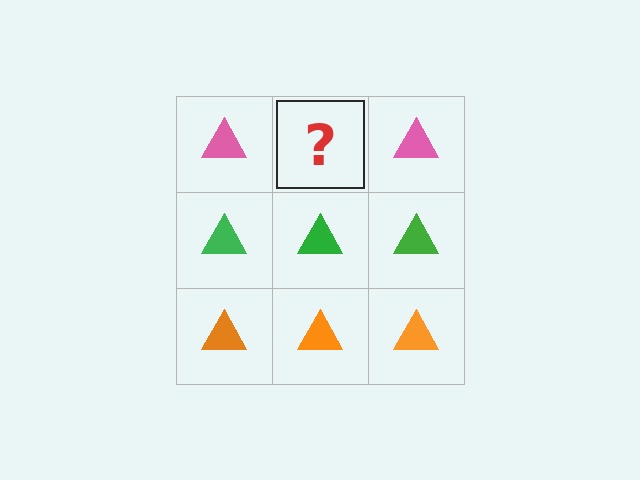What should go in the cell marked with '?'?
The missing cell should contain a pink triangle.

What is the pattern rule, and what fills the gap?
The rule is that each row has a consistent color. The gap should be filled with a pink triangle.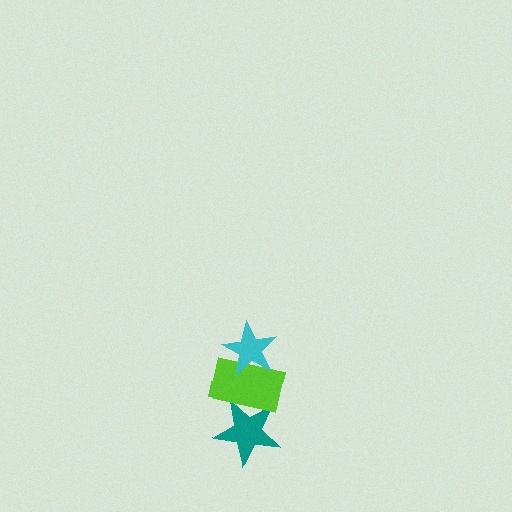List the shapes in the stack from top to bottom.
From top to bottom: the cyan star, the lime rectangle, the teal star.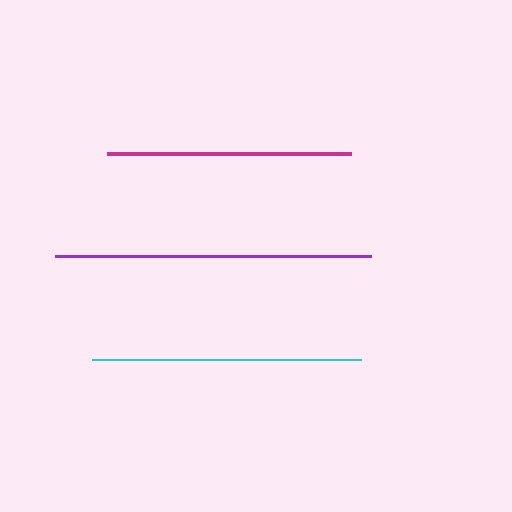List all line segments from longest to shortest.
From longest to shortest: purple, cyan, magenta.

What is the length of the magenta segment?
The magenta segment is approximately 245 pixels long.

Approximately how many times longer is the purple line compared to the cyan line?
The purple line is approximately 1.2 times the length of the cyan line.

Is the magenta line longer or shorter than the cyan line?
The cyan line is longer than the magenta line.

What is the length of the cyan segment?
The cyan segment is approximately 269 pixels long.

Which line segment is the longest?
The purple line is the longest at approximately 316 pixels.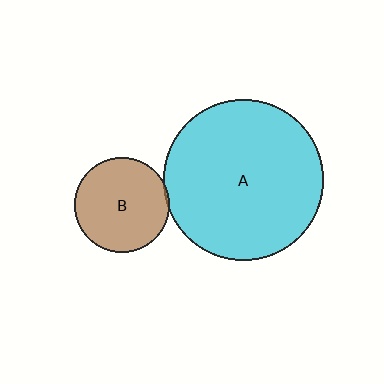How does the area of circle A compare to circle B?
Approximately 2.9 times.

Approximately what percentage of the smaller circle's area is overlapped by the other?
Approximately 5%.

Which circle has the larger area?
Circle A (cyan).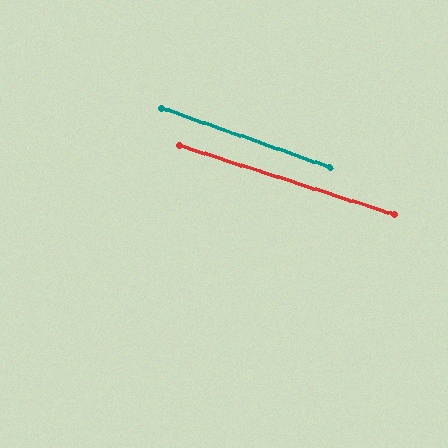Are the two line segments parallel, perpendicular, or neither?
Parallel — their directions differ by only 1.6°.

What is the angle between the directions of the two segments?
Approximately 2 degrees.